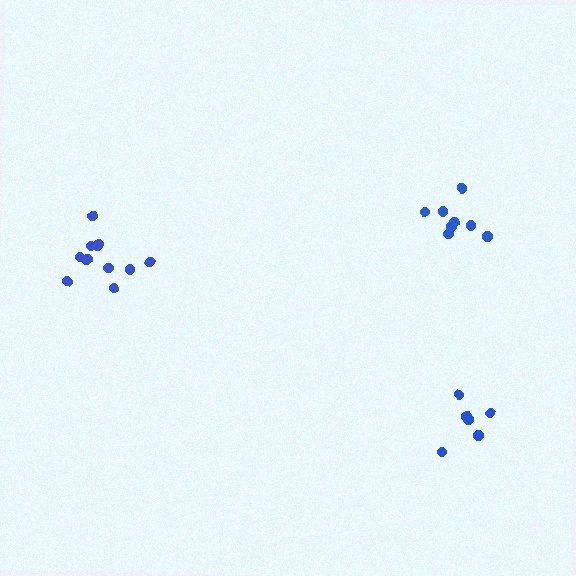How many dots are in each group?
Group 1: 11 dots, Group 2: 6 dots, Group 3: 8 dots (25 total).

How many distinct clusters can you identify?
There are 3 distinct clusters.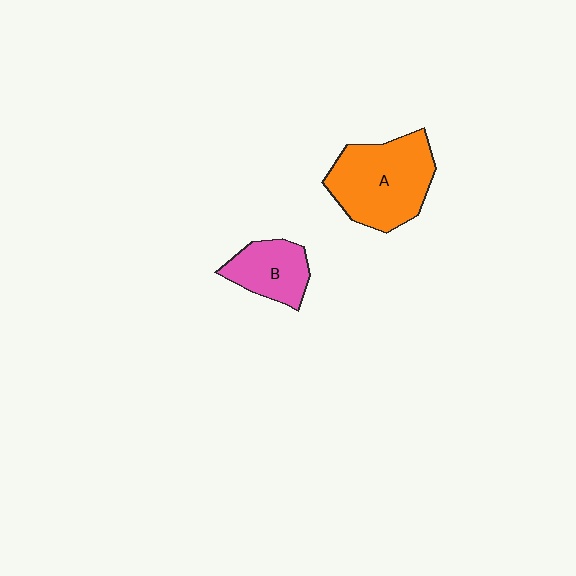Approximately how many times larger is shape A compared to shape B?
Approximately 1.9 times.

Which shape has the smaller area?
Shape B (pink).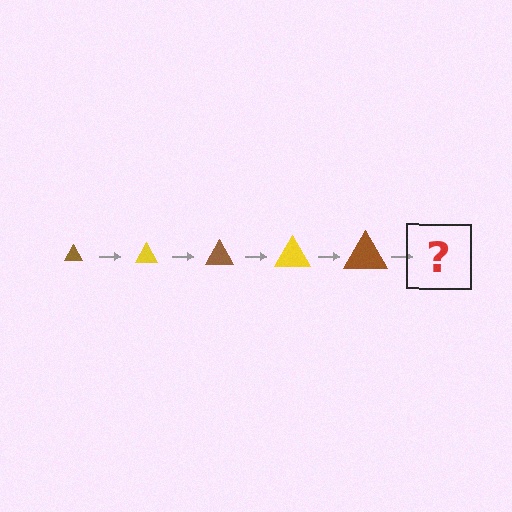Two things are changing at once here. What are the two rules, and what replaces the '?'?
The two rules are that the triangle grows larger each step and the color cycles through brown and yellow. The '?' should be a yellow triangle, larger than the previous one.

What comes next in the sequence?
The next element should be a yellow triangle, larger than the previous one.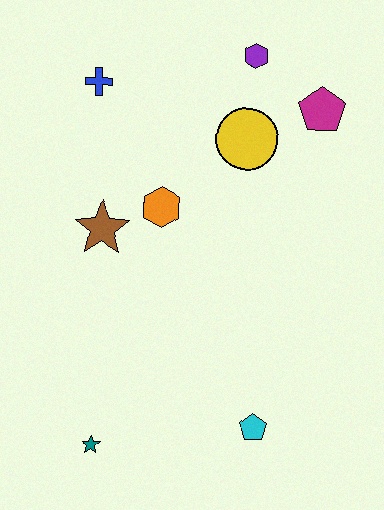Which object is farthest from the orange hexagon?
The teal star is farthest from the orange hexagon.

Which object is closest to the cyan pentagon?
The teal star is closest to the cyan pentagon.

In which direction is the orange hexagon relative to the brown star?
The orange hexagon is to the right of the brown star.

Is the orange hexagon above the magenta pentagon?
No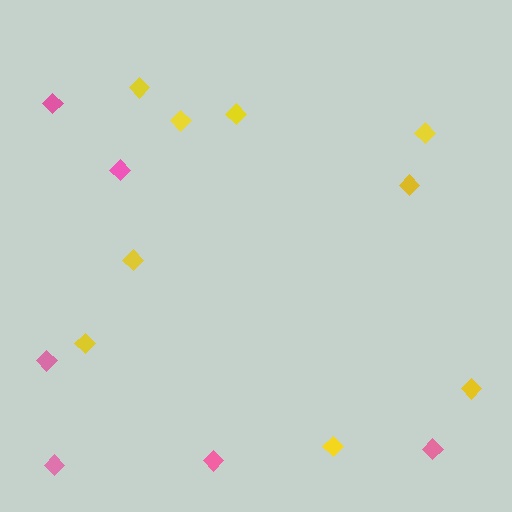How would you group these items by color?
There are 2 groups: one group of yellow diamonds (9) and one group of pink diamonds (6).